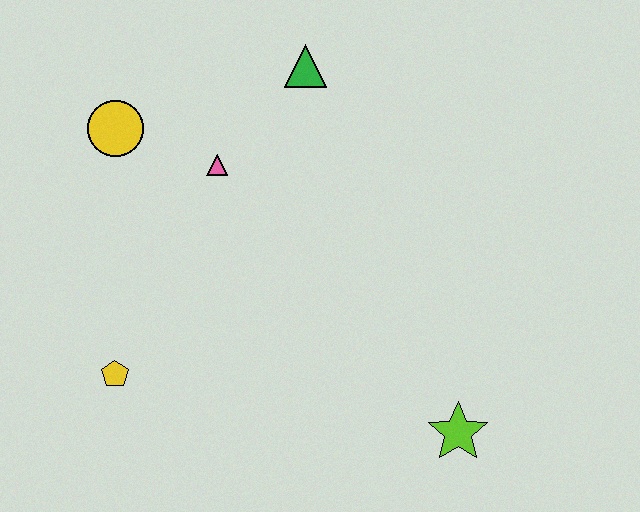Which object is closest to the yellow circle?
The pink triangle is closest to the yellow circle.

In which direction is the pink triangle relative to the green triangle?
The pink triangle is below the green triangle.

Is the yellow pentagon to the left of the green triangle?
Yes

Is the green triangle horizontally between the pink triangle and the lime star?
Yes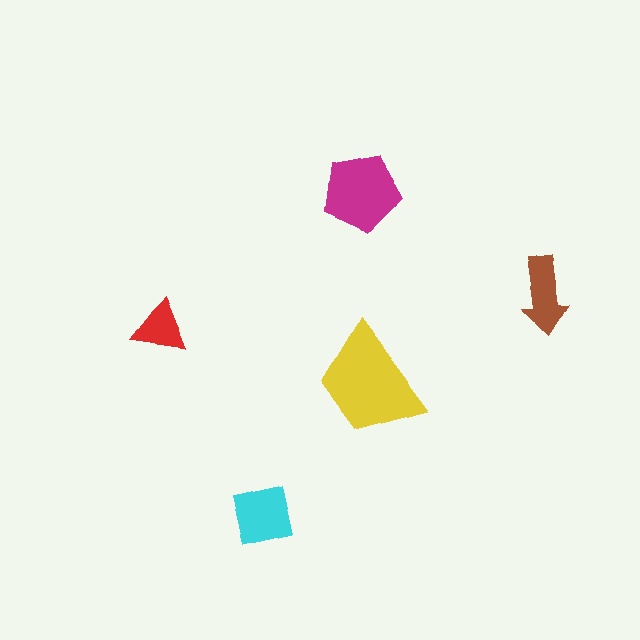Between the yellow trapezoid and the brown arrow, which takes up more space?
The yellow trapezoid.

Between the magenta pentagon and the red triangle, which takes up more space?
The magenta pentagon.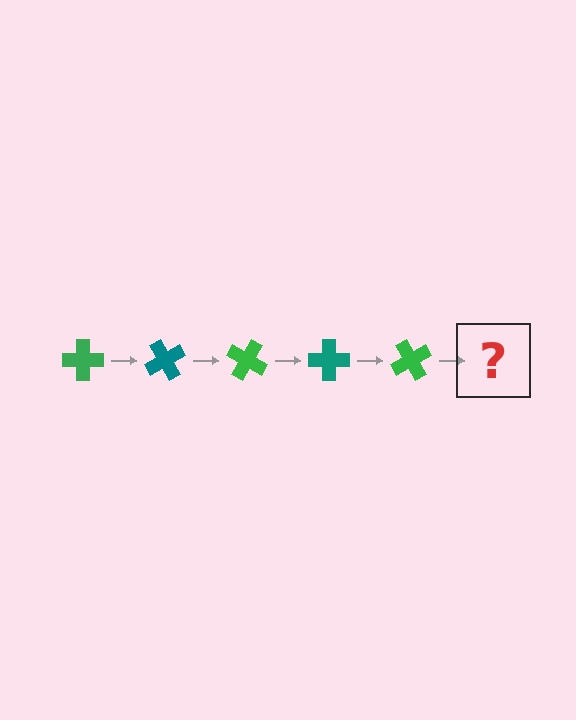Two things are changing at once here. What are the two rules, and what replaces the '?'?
The two rules are that it rotates 60 degrees each step and the color cycles through green and teal. The '?' should be a teal cross, rotated 300 degrees from the start.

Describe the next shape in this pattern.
It should be a teal cross, rotated 300 degrees from the start.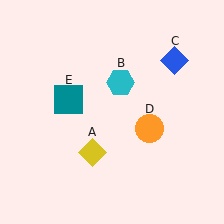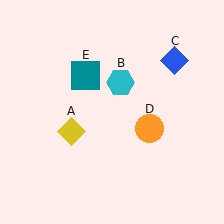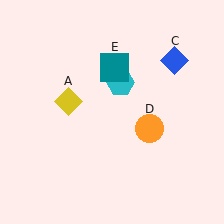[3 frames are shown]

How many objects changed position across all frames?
2 objects changed position: yellow diamond (object A), teal square (object E).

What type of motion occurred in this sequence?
The yellow diamond (object A), teal square (object E) rotated clockwise around the center of the scene.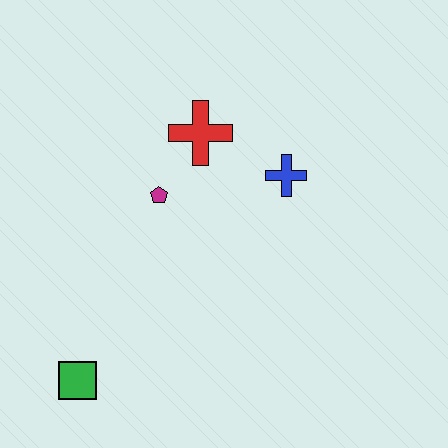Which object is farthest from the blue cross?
The green square is farthest from the blue cross.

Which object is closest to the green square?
The magenta pentagon is closest to the green square.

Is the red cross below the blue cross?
No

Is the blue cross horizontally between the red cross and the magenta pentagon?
No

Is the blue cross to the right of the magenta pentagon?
Yes